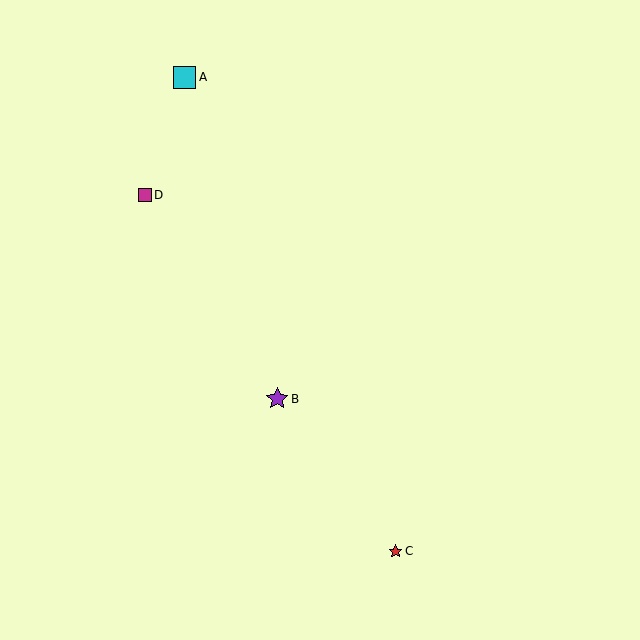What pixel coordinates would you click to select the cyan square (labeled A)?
Click at (185, 77) to select the cyan square A.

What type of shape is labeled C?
Shape C is a red star.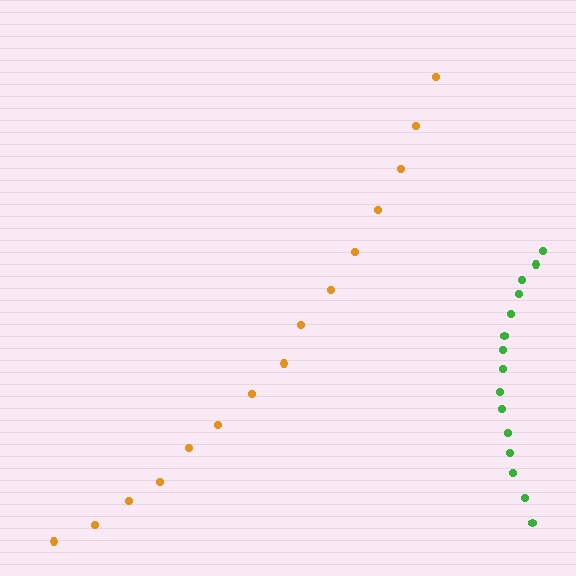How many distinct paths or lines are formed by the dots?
There are 2 distinct paths.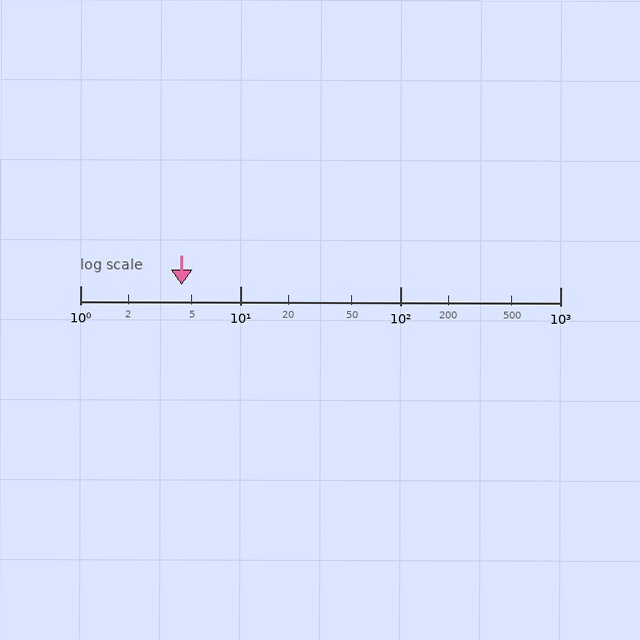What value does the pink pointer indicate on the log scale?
The pointer indicates approximately 4.3.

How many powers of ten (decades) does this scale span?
The scale spans 3 decades, from 1 to 1000.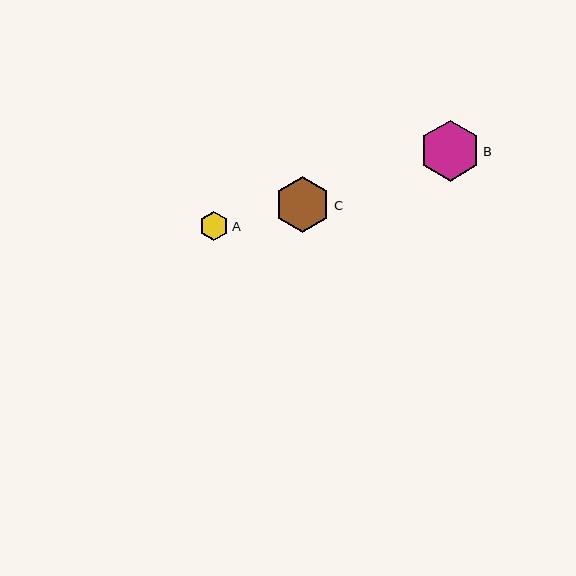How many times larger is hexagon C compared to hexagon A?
Hexagon C is approximately 1.9 times the size of hexagon A.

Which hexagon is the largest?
Hexagon B is the largest with a size of approximately 60 pixels.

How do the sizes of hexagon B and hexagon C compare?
Hexagon B and hexagon C are approximately the same size.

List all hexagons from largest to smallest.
From largest to smallest: B, C, A.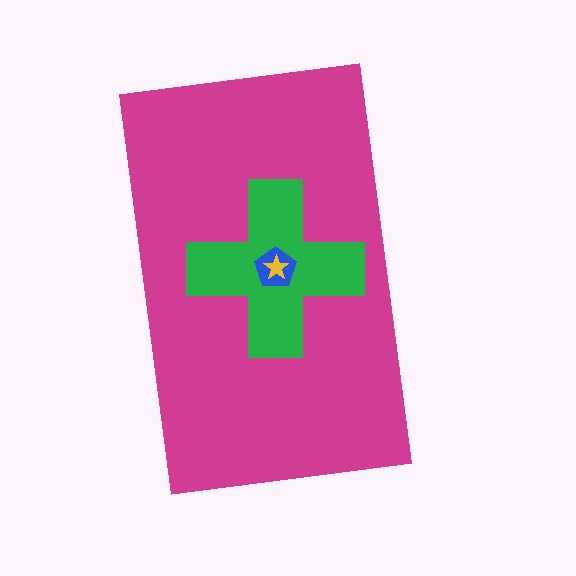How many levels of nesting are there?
4.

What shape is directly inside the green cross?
The blue pentagon.